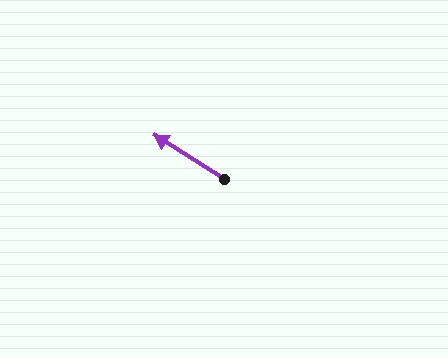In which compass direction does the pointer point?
Northwest.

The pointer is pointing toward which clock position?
Roughly 10 o'clock.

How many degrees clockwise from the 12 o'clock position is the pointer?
Approximately 302 degrees.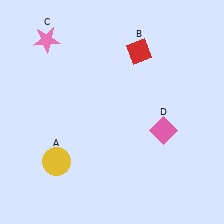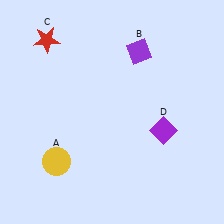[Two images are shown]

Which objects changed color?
B changed from red to purple. C changed from pink to red. D changed from pink to purple.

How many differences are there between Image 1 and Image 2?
There are 3 differences between the two images.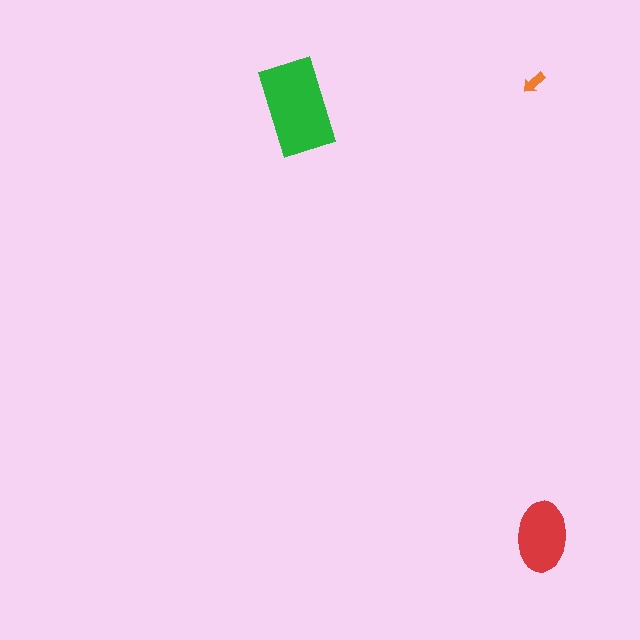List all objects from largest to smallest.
The green rectangle, the red ellipse, the orange arrow.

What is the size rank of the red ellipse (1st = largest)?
2nd.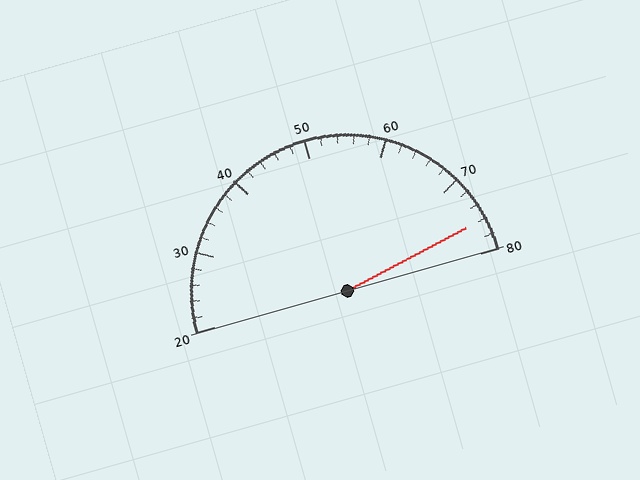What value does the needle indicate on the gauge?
The needle indicates approximately 76.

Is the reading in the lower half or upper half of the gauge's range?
The reading is in the upper half of the range (20 to 80).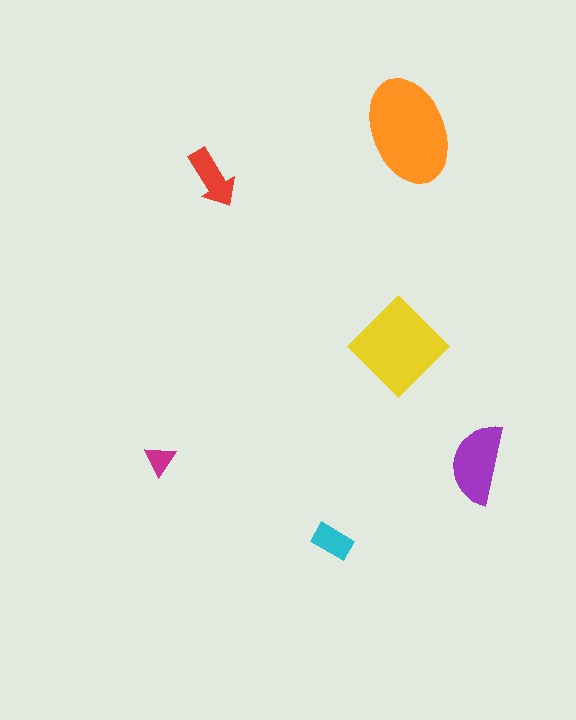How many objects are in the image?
There are 6 objects in the image.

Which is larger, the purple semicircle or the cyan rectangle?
The purple semicircle.